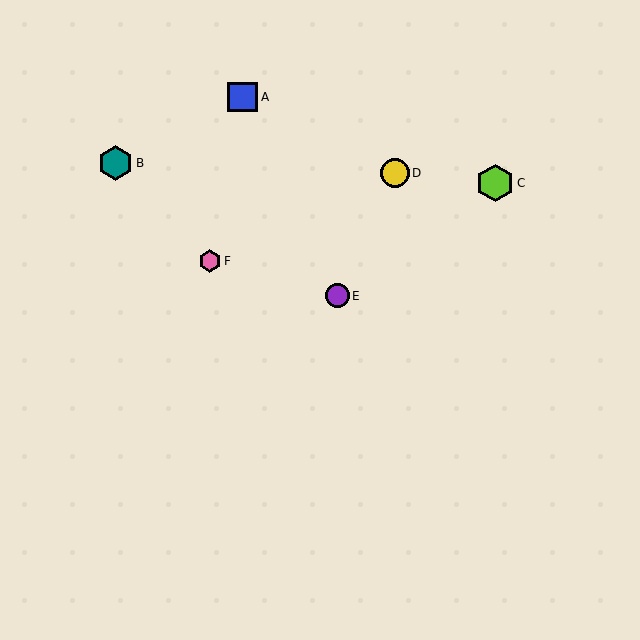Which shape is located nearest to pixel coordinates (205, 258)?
The pink hexagon (labeled F) at (210, 261) is nearest to that location.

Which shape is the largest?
The lime hexagon (labeled C) is the largest.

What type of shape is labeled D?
Shape D is a yellow circle.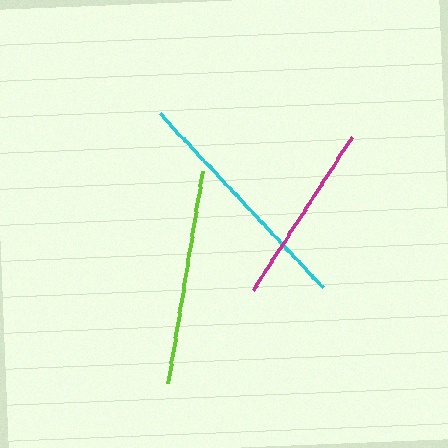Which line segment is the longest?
The cyan line is the longest at approximately 238 pixels.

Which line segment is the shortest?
The magenta line is the shortest at approximately 182 pixels.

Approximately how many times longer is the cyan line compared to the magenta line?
The cyan line is approximately 1.3 times the length of the magenta line.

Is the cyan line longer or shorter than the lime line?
The cyan line is longer than the lime line.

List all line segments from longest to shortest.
From longest to shortest: cyan, lime, magenta.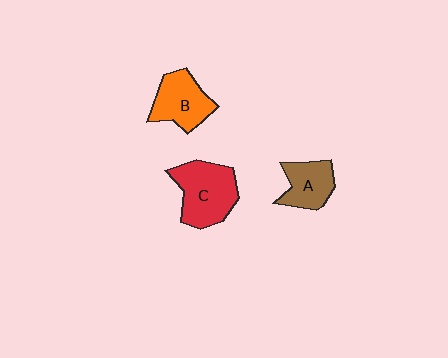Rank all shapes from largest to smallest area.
From largest to smallest: C (red), B (orange), A (brown).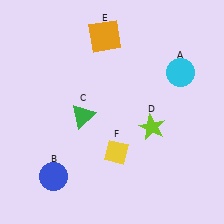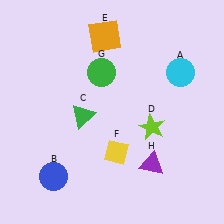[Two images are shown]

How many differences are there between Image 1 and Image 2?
There are 2 differences between the two images.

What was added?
A green circle (G), a purple triangle (H) were added in Image 2.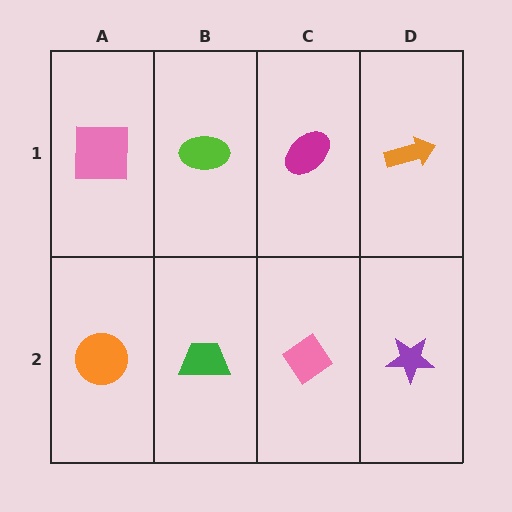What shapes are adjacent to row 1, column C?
A pink diamond (row 2, column C), a lime ellipse (row 1, column B), an orange arrow (row 1, column D).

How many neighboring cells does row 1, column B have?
3.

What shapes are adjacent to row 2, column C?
A magenta ellipse (row 1, column C), a green trapezoid (row 2, column B), a purple star (row 2, column D).